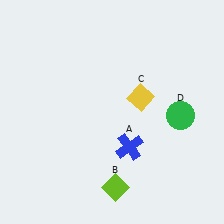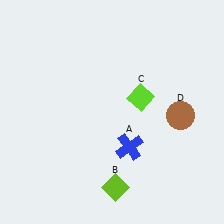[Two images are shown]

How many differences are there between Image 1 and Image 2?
There are 2 differences between the two images.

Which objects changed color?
C changed from yellow to lime. D changed from green to brown.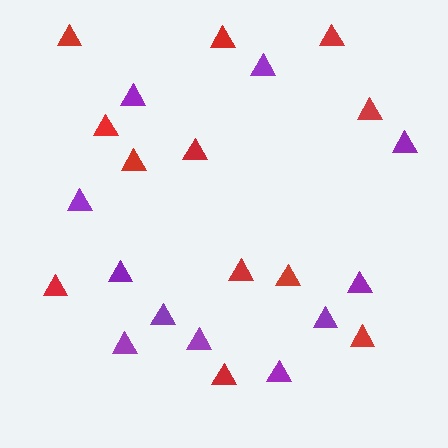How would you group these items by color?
There are 2 groups: one group of purple triangles (11) and one group of red triangles (12).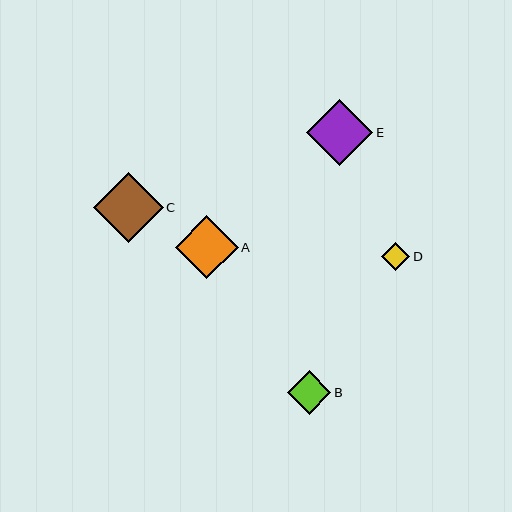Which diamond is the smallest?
Diamond D is the smallest with a size of approximately 29 pixels.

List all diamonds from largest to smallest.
From largest to smallest: C, E, A, B, D.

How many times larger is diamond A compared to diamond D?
Diamond A is approximately 2.2 times the size of diamond D.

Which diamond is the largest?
Diamond C is the largest with a size of approximately 70 pixels.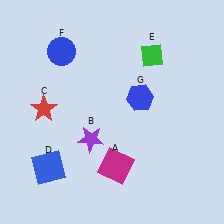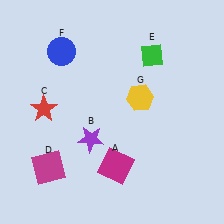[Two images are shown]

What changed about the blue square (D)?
In Image 1, D is blue. In Image 2, it changed to magenta.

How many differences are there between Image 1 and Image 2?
There are 2 differences between the two images.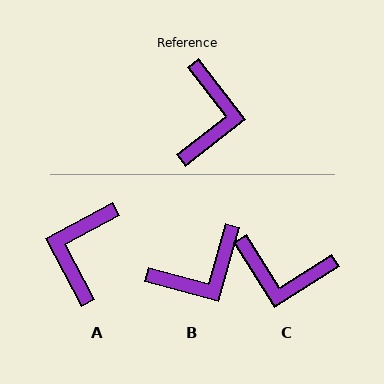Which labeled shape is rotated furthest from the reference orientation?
A, about 170 degrees away.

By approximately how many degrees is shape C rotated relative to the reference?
Approximately 96 degrees clockwise.